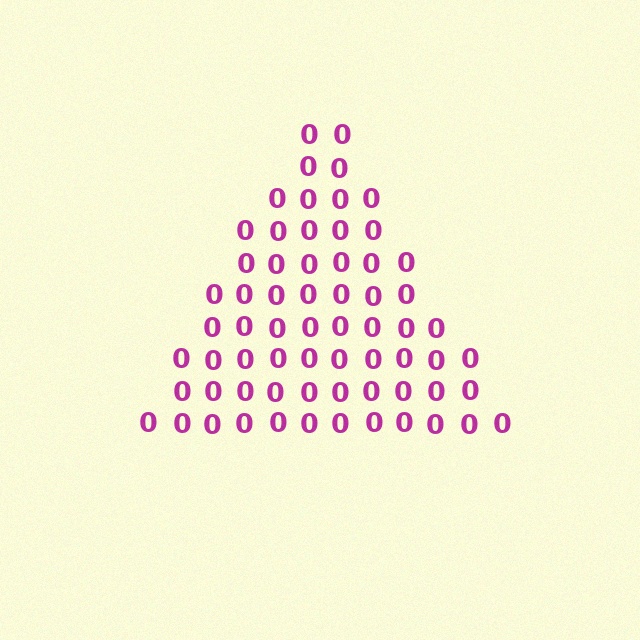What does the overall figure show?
The overall figure shows a triangle.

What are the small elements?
The small elements are digit 0's.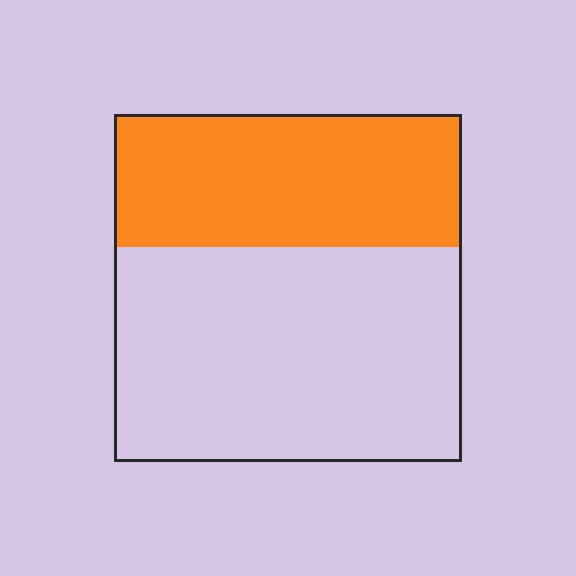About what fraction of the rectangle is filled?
About three eighths (3/8).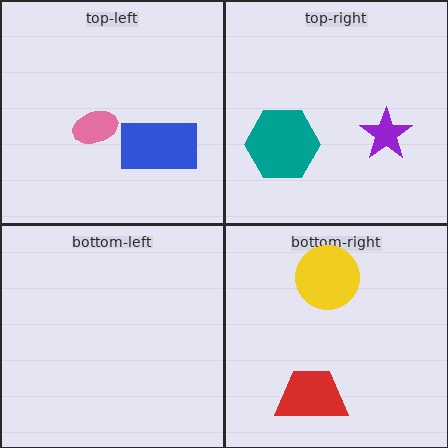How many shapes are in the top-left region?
2.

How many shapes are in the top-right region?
2.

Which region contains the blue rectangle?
The top-left region.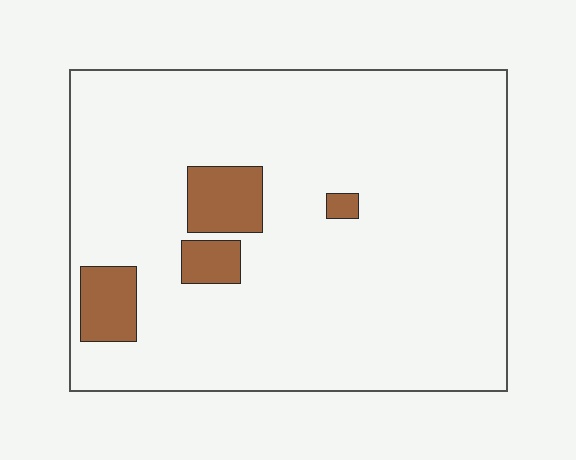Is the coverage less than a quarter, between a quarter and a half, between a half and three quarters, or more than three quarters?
Less than a quarter.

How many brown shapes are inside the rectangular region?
4.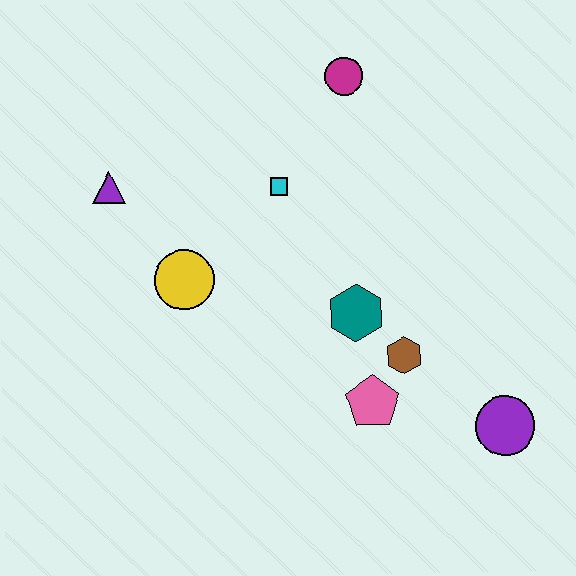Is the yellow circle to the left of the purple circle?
Yes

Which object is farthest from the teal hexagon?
The purple triangle is farthest from the teal hexagon.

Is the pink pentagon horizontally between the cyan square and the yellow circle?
No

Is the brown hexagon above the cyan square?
No